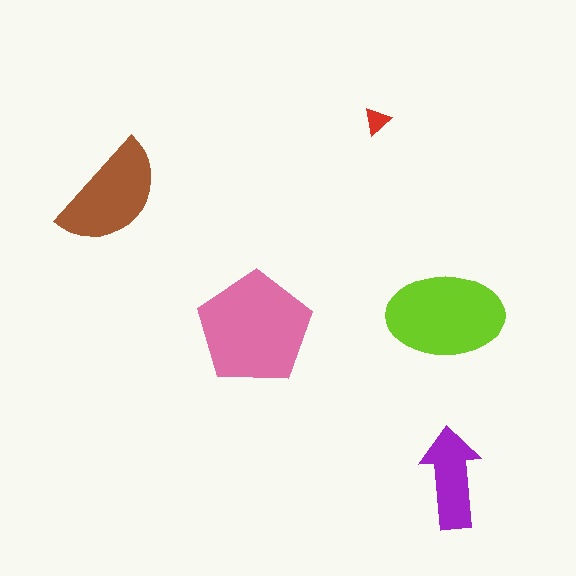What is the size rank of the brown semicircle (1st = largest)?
3rd.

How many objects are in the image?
There are 5 objects in the image.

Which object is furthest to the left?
The brown semicircle is leftmost.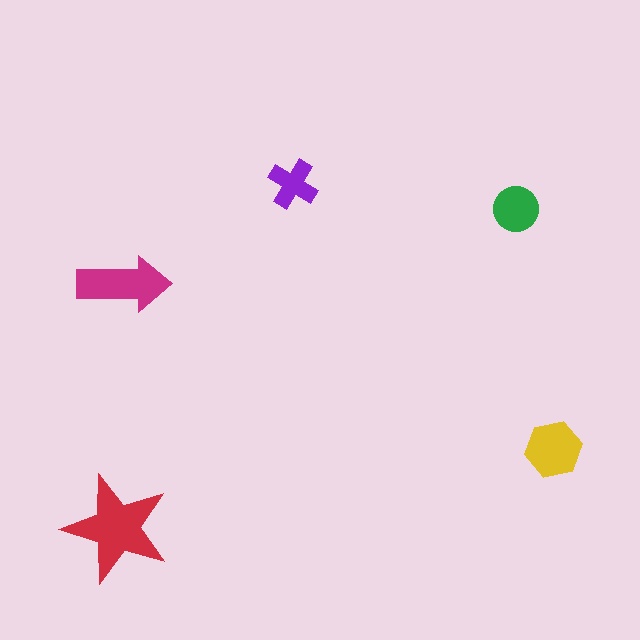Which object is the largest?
The red star.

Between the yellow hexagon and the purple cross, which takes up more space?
The yellow hexagon.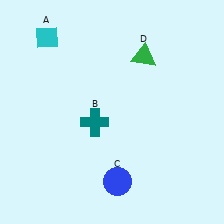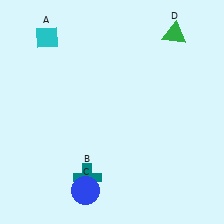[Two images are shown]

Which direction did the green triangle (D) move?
The green triangle (D) moved right.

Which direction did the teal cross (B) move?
The teal cross (B) moved down.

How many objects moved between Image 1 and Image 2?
3 objects moved between the two images.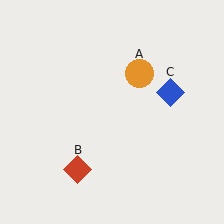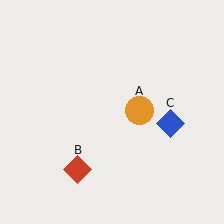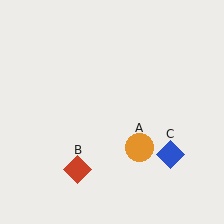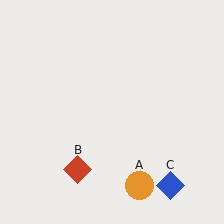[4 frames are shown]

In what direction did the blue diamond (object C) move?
The blue diamond (object C) moved down.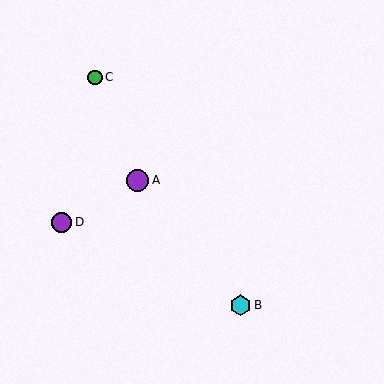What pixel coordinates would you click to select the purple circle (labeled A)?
Click at (138, 180) to select the purple circle A.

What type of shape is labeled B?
Shape B is a cyan hexagon.